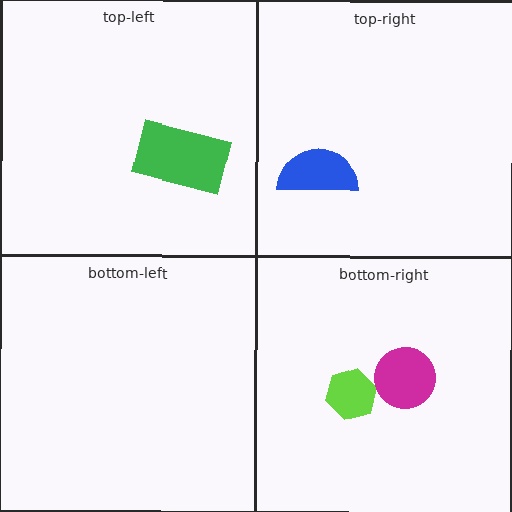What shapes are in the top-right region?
The blue semicircle.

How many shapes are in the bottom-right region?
2.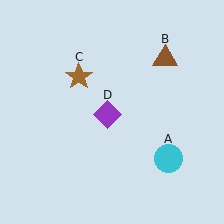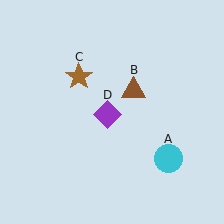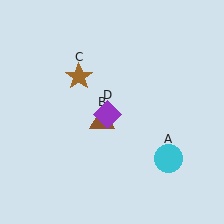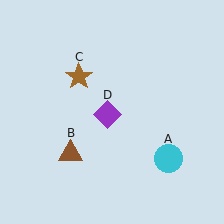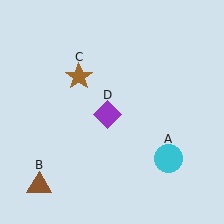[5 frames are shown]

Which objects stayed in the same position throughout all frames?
Cyan circle (object A) and brown star (object C) and purple diamond (object D) remained stationary.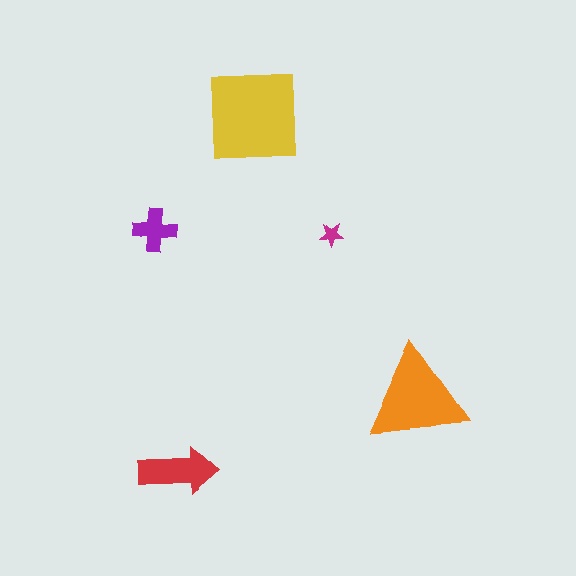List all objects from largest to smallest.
The yellow square, the orange triangle, the red arrow, the purple cross, the magenta star.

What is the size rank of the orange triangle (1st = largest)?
2nd.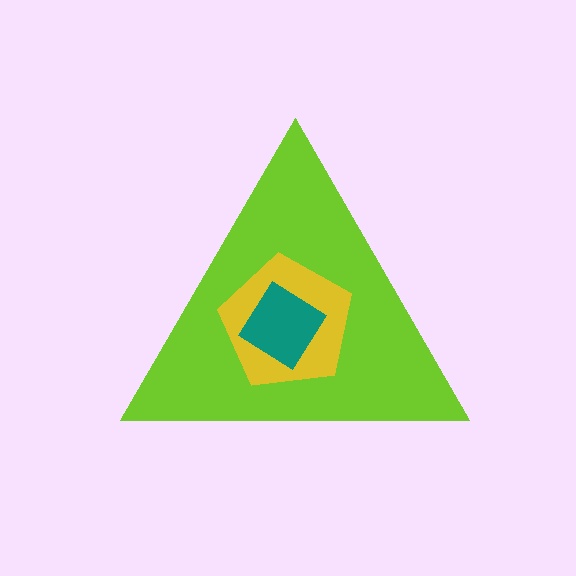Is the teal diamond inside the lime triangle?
Yes.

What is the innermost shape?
The teal diamond.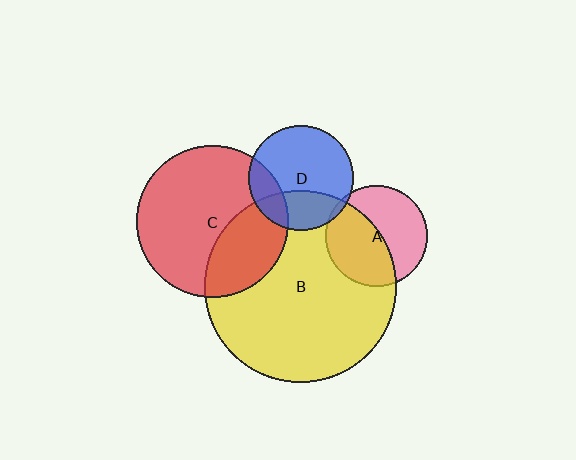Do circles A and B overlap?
Yes.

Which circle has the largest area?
Circle B (yellow).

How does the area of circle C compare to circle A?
Approximately 2.2 times.